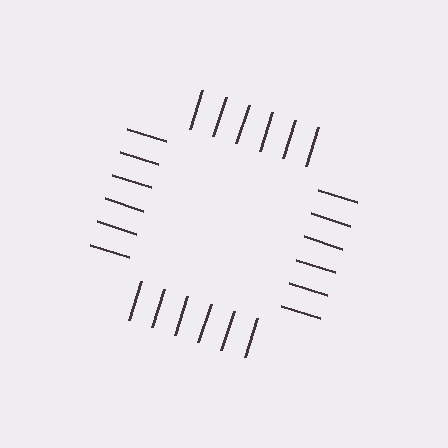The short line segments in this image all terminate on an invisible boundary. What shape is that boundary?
An illusory square — the line segments terminate on its edges but no continuous stroke is drawn.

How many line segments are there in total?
24 — 6 along each of the 4 edges.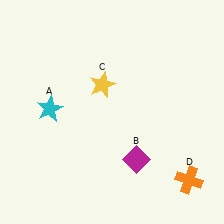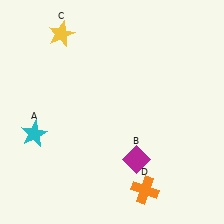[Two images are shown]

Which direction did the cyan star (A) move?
The cyan star (A) moved down.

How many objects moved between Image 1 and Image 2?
3 objects moved between the two images.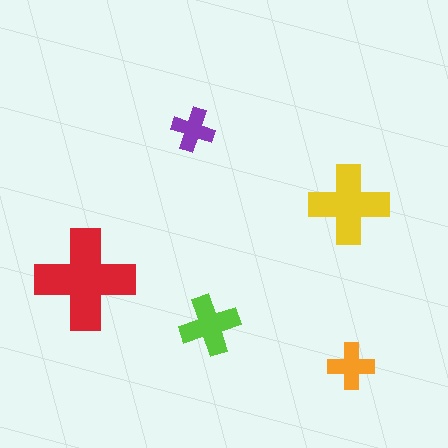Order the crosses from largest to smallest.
the red one, the yellow one, the lime one, the orange one, the purple one.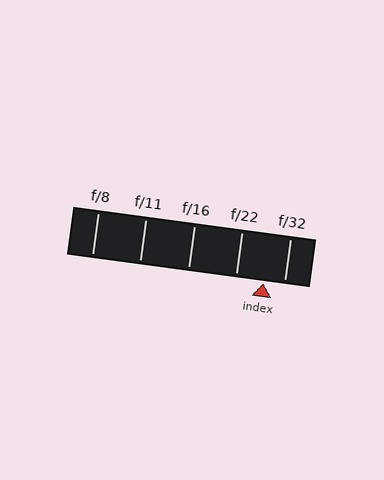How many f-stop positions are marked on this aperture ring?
There are 5 f-stop positions marked.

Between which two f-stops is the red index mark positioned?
The index mark is between f/22 and f/32.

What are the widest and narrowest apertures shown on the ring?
The widest aperture shown is f/8 and the narrowest is f/32.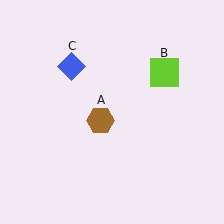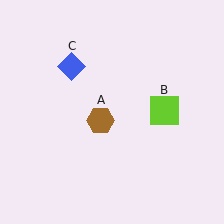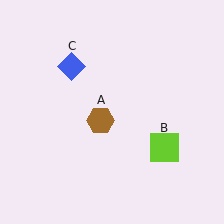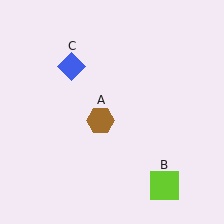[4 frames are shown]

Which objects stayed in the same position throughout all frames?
Brown hexagon (object A) and blue diamond (object C) remained stationary.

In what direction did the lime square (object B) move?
The lime square (object B) moved down.